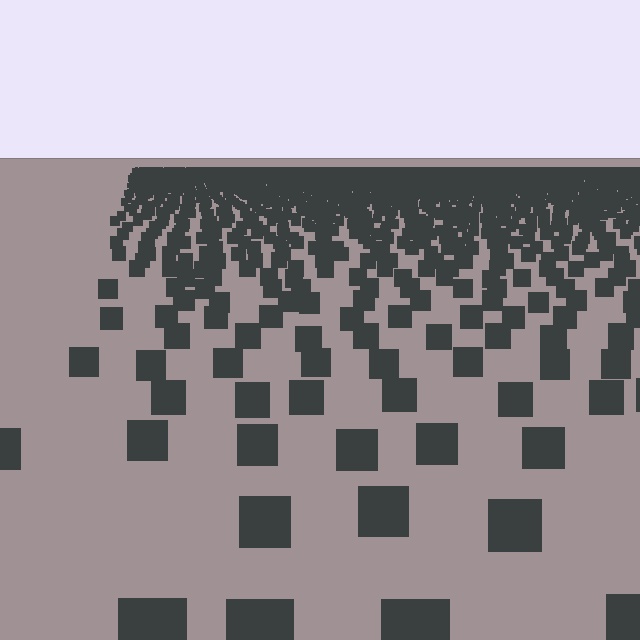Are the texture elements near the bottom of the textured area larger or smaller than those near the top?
Larger. Near the bottom, elements are closer to the viewer and appear at a bigger on-screen size.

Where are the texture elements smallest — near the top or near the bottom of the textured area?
Near the top.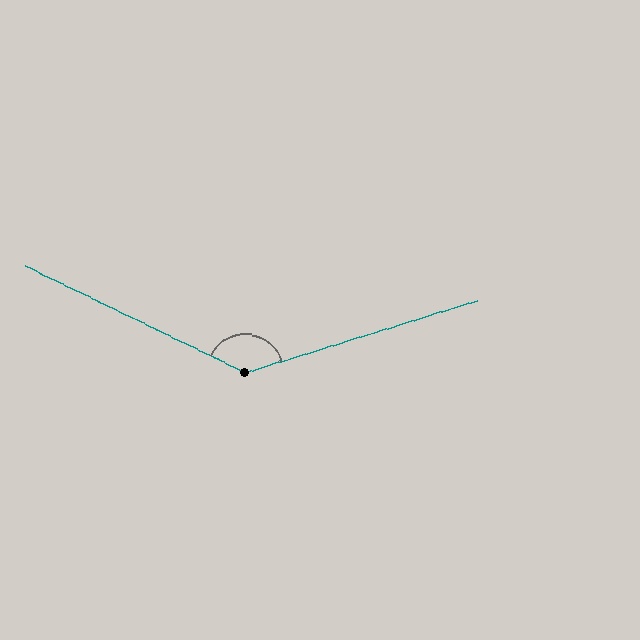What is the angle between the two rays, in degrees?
Approximately 137 degrees.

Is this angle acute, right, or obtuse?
It is obtuse.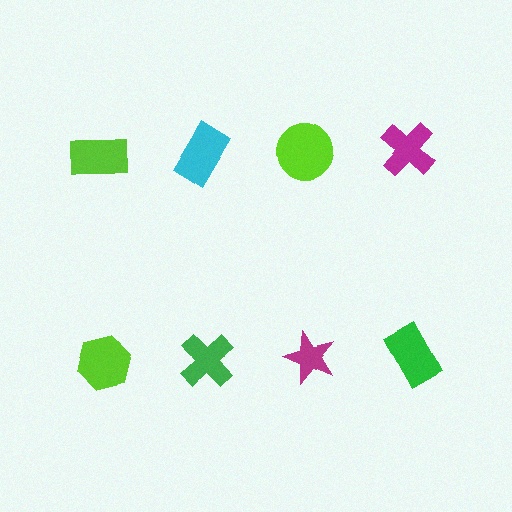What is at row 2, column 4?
A green rectangle.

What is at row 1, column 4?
A magenta cross.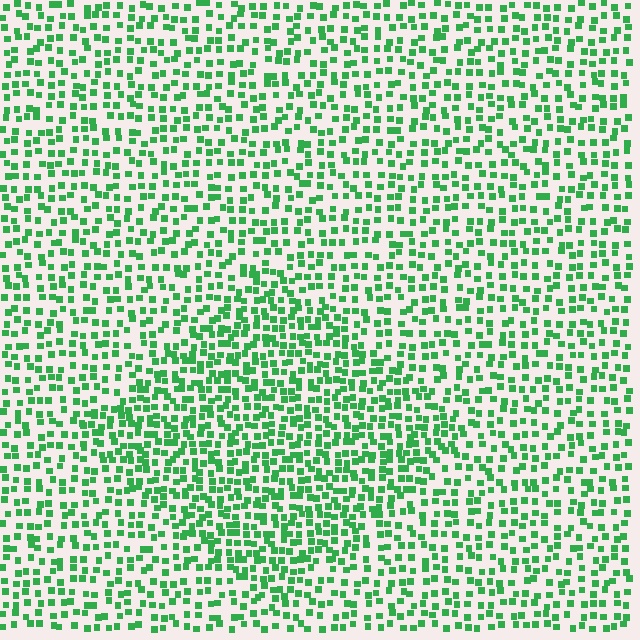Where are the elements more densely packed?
The elements are more densely packed inside the diamond boundary.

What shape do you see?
I see a diamond.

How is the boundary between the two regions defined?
The boundary is defined by a change in element density (approximately 1.6x ratio). All elements are the same color, size, and shape.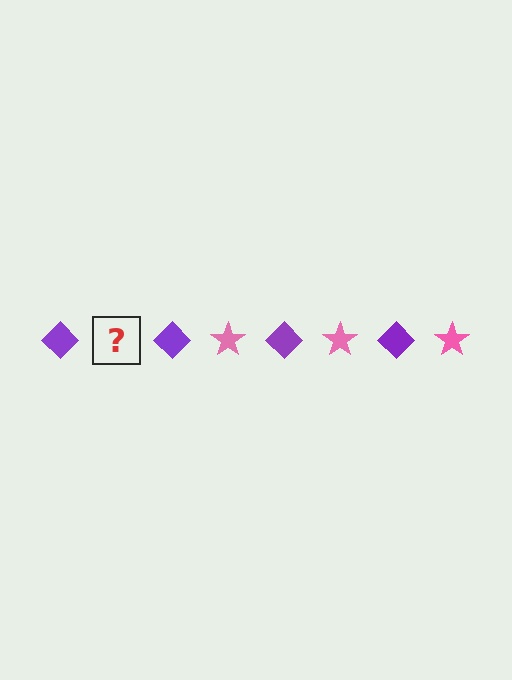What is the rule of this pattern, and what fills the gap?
The rule is that the pattern alternates between purple diamond and pink star. The gap should be filled with a pink star.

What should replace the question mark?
The question mark should be replaced with a pink star.